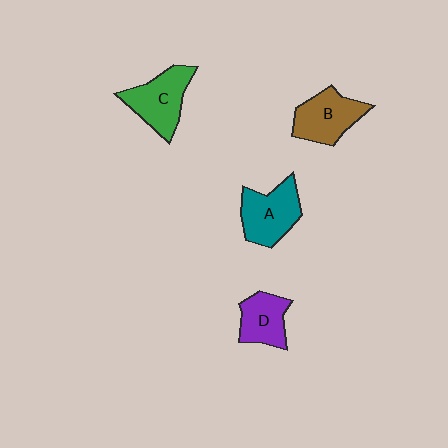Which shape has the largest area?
Shape C (green).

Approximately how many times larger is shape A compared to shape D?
Approximately 1.3 times.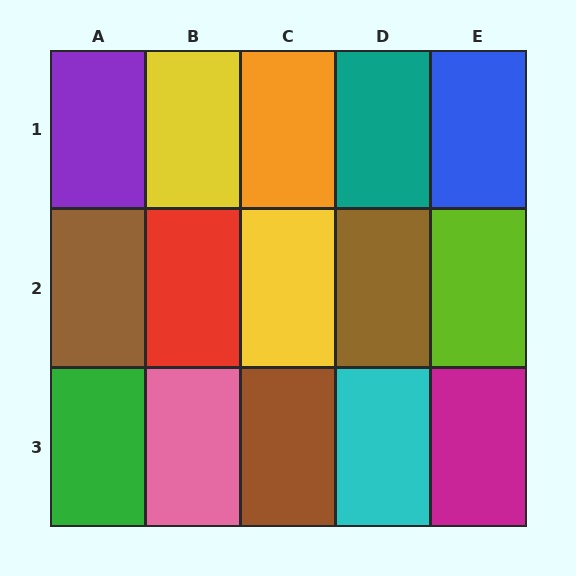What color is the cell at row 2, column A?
Brown.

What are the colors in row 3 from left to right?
Green, pink, brown, cyan, magenta.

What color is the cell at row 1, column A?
Purple.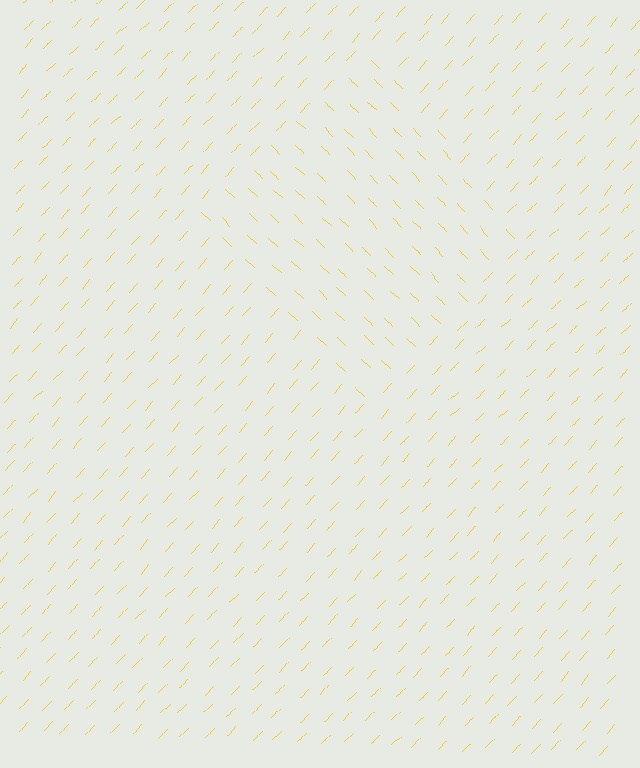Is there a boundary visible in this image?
Yes, there is a texture boundary formed by a change in line orientation.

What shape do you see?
I see a diamond.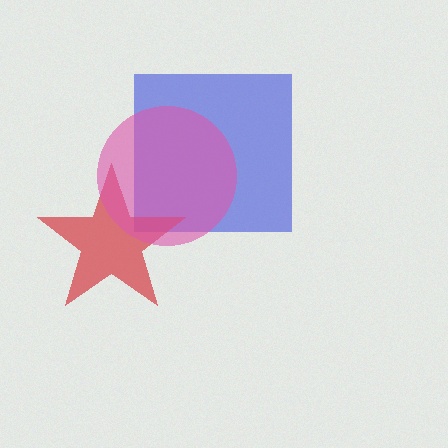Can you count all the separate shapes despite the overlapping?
Yes, there are 3 separate shapes.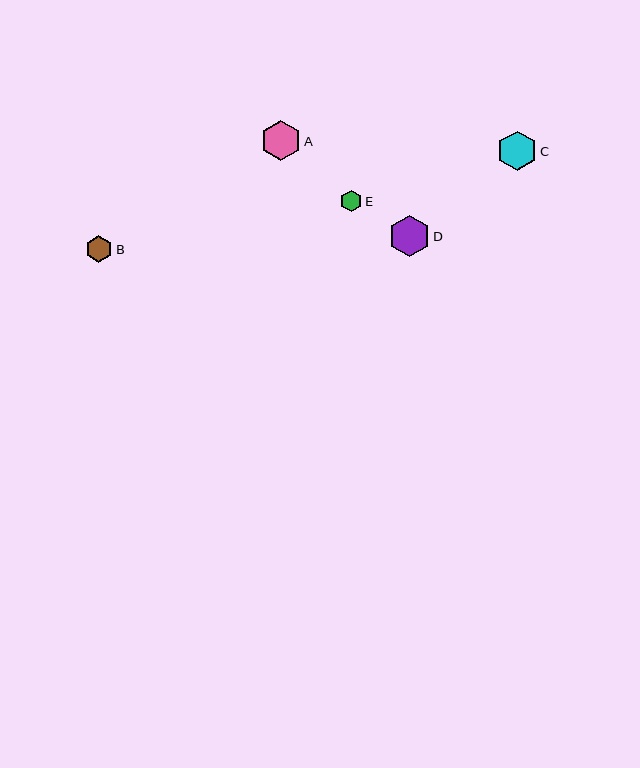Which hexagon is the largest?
Hexagon D is the largest with a size of approximately 41 pixels.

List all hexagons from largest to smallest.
From largest to smallest: D, A, C, B, E.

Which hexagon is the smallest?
Hexagon E is the smallest with a size of approximately 21 pixels.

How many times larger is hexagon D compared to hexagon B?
Hexagon D is approximately 1.5 times the size of hexagon B.